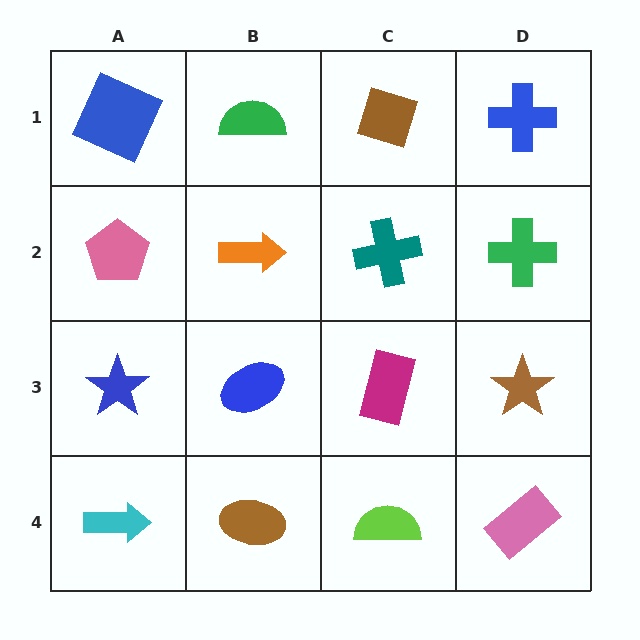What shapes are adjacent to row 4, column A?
A blue star (row 3, column A), a brown ellipse (row 4, column B).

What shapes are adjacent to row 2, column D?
A blue cross (row 1, column D), a brown star (row 3, column D), a teal cross (row 2, column C).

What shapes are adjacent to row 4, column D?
A brown star (row 3, column D), a lime semicircle (row 4, column C).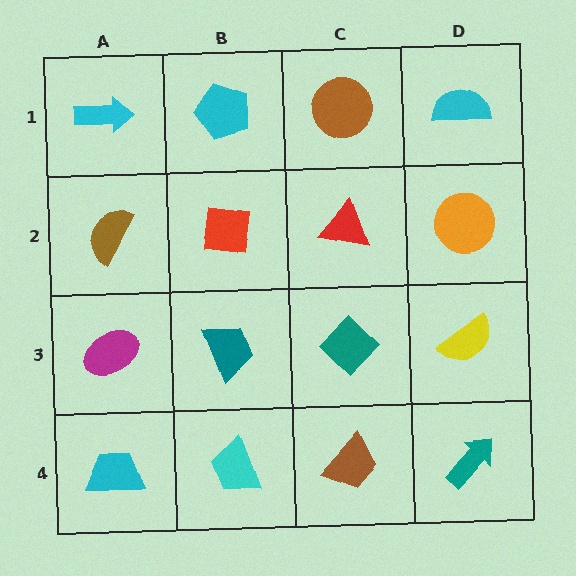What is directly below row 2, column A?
A magenta ellipse.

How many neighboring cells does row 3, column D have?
3.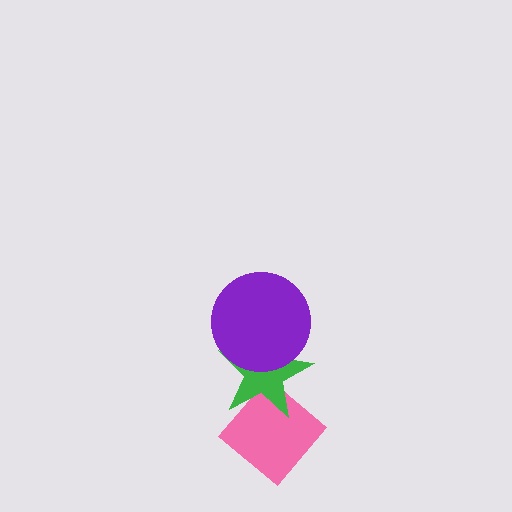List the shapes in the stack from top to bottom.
From top to bottom: the purple circle, the green star, the pink diamond.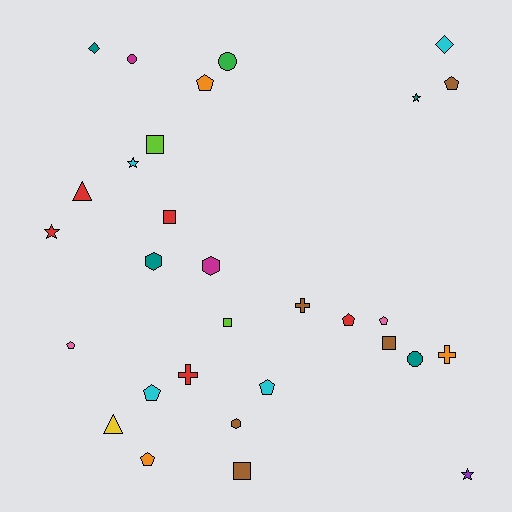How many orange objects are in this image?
There are 3 orange objects.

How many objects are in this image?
There are 30 objects.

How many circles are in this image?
There are 3 circles.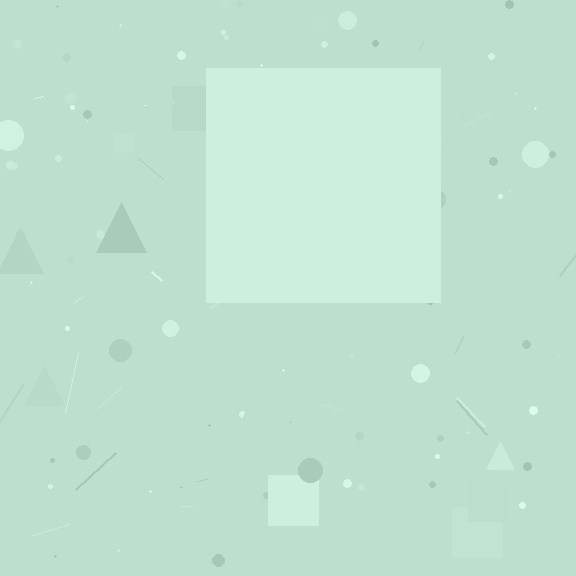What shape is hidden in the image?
A square is hidden in the image.